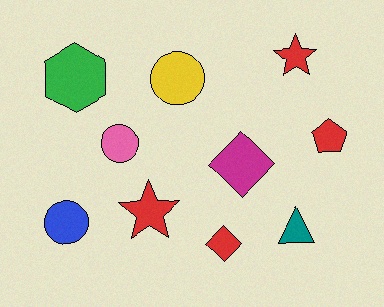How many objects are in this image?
There are 10 objects.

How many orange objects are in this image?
There are no orange objects.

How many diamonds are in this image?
There are 2 diamonds.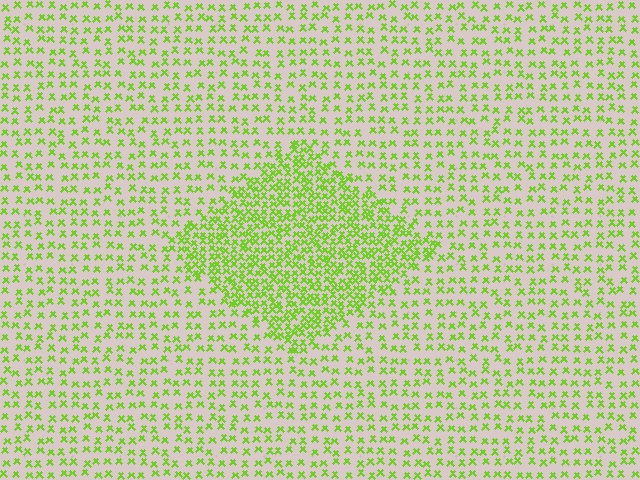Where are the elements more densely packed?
The elements are more densely packed inside the diamond boundary.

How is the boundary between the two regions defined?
The boundary is defined by a change in element density (approximately 2.2x ratio). All elements are the same color, size, and shape.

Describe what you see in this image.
The image contains small lime elements arranged at two different densities. A diamond-shaped region is visible where the elements are more densely packed than the surrounding area.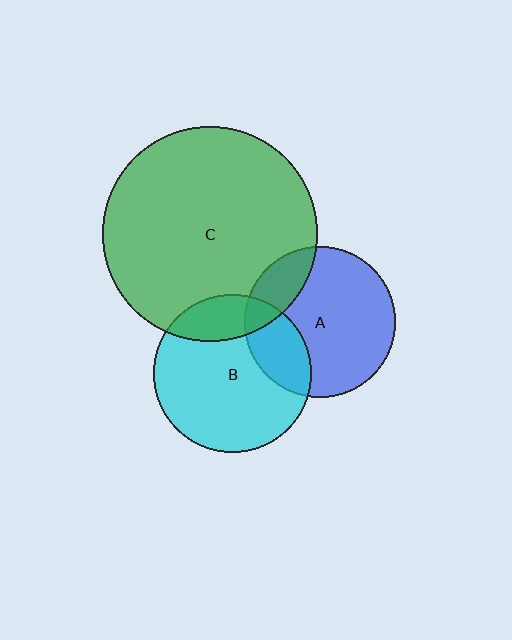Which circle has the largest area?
Circle C (green).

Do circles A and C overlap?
Yes.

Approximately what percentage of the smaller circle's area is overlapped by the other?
Approximately 20%.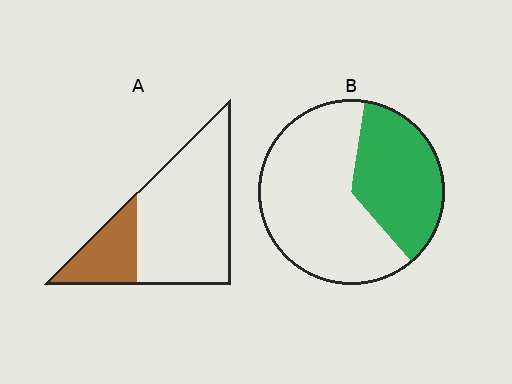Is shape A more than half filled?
No.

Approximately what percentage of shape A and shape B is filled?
A is approximately 25% and B is approximately 35%.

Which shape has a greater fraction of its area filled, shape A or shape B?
Shape B.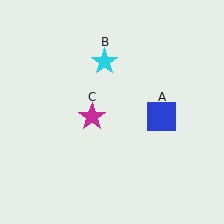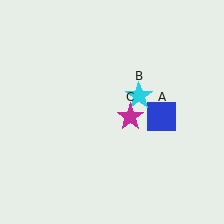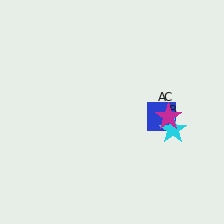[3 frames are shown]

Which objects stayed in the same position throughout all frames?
Blue square (object A) remained stationary.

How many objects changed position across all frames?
2 objects changed position: cyan star (object B), magenta star (object C).